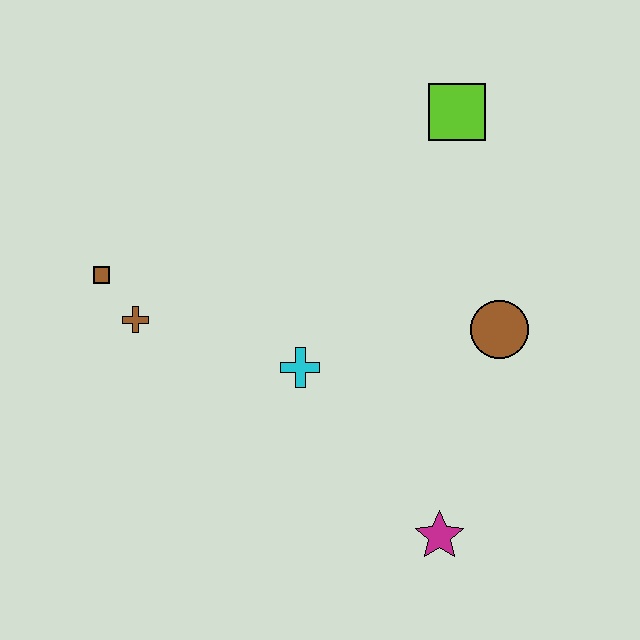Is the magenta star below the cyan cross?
Yes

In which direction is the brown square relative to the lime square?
The brown square is to the left of the lime square.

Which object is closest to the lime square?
The brown circle is closest to the lime square.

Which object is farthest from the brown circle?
The brown square is farthest from the brown circle.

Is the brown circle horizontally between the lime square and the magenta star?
No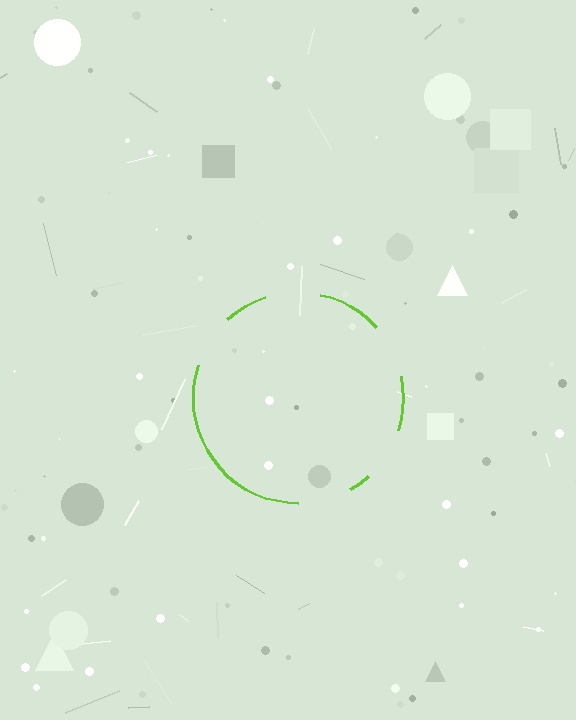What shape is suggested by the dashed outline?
The dashed outline suggests a circle.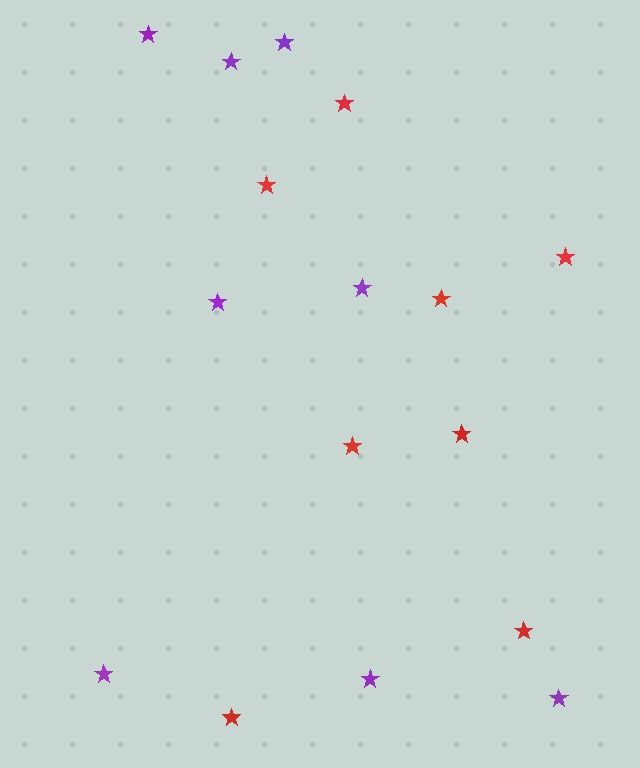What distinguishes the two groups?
There are 2 groups: one group of red stars (8) and one group of purple stars (8).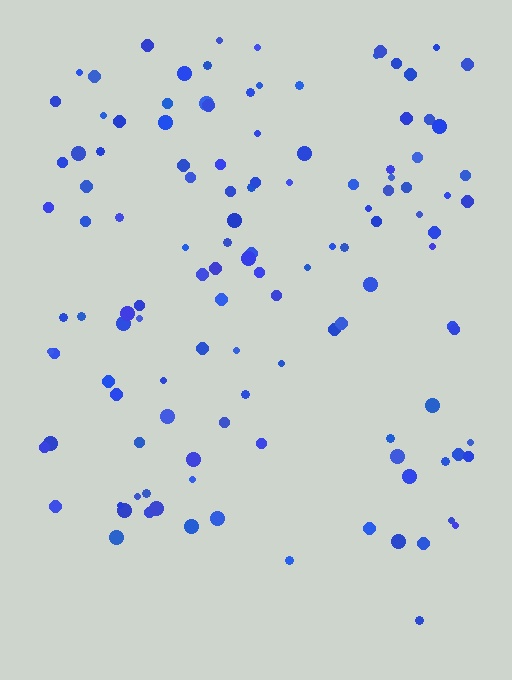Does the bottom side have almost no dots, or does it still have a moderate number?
Still a moderate number, just noticeably fewer than the top.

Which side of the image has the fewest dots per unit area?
The bottom.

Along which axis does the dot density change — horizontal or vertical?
Vertical.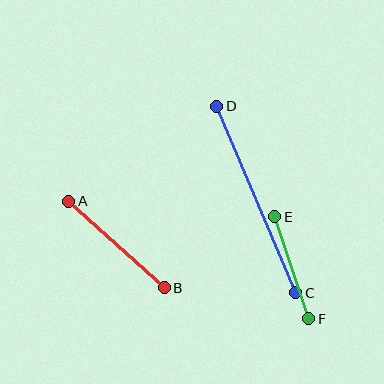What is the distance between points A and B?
The distance is approximately 129 pixels.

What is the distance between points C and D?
The distance is approximately 202 pixels.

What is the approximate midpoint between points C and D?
The midpoint is at approximately (256, 199) pixels.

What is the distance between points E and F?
The distance is approximately 107 pixels.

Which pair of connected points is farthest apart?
Points C and D are farthest apart.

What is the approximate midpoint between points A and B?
The midpoint is at approximately (116, 245) pixels.